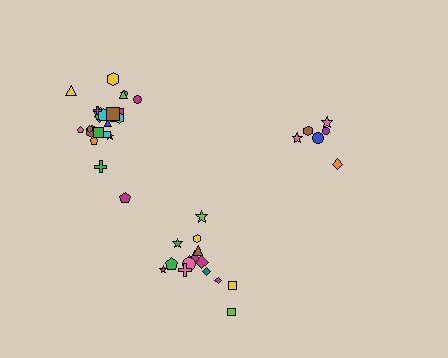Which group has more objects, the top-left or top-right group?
The top-left group.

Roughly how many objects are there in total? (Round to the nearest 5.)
Roughly 45 objects in total.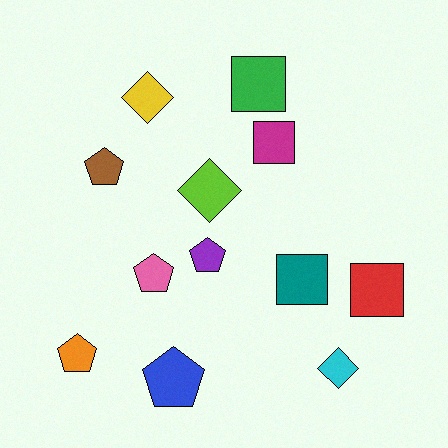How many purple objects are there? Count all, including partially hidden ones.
There is 1 purple object.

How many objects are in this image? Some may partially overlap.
There are 12 objects.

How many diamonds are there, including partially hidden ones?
There are 3 diamonds.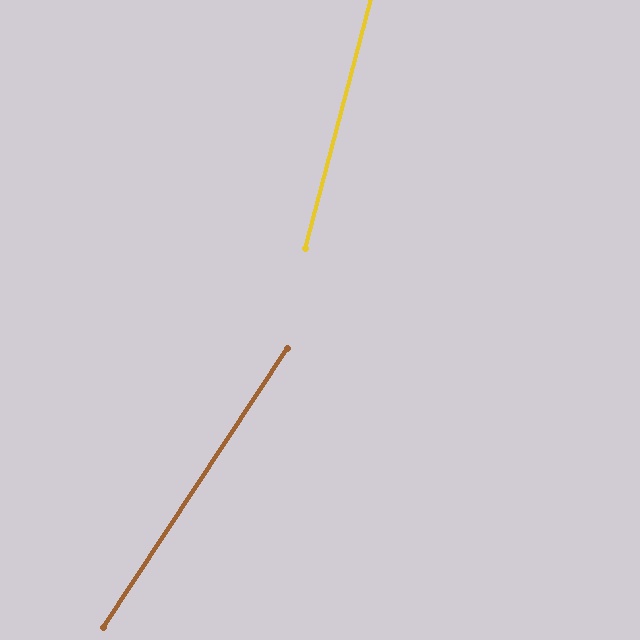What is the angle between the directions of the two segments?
Approximately 19 degrees.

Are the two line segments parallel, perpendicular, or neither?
Neither parallel nor perpendicular — they differ by about 19°.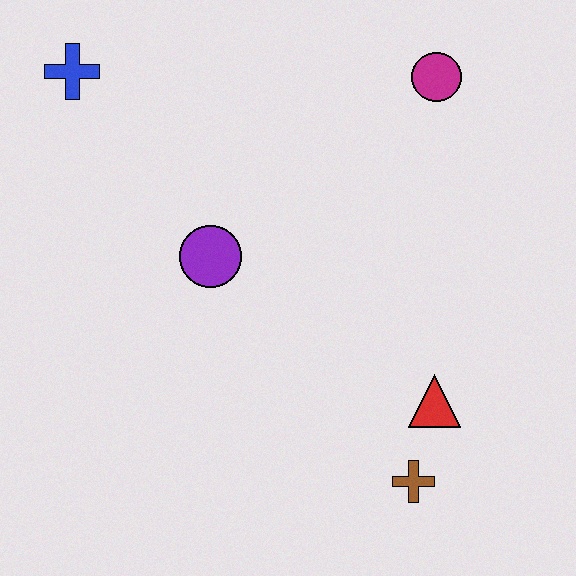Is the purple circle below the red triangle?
No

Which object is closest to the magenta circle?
The purple circle is closest to the magenta circle.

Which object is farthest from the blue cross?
The brown cross is farthest from the blue cross.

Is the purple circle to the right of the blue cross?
Yes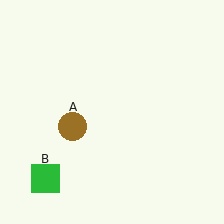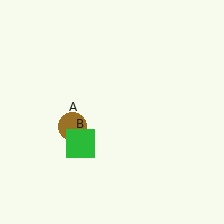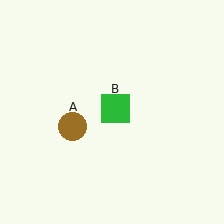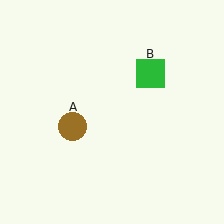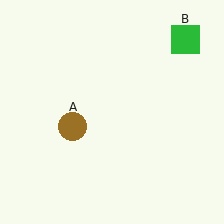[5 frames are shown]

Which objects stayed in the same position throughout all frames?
Brown circle (object A) remained stationary.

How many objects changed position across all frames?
1 object changed position: green square (object B).